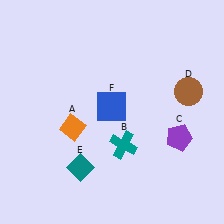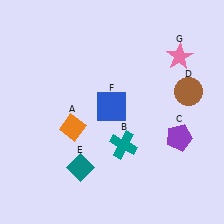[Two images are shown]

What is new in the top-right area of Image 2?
A pink star (G) was added in the top-right area of Image 2.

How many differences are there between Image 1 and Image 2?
There is 1 difference between the two images.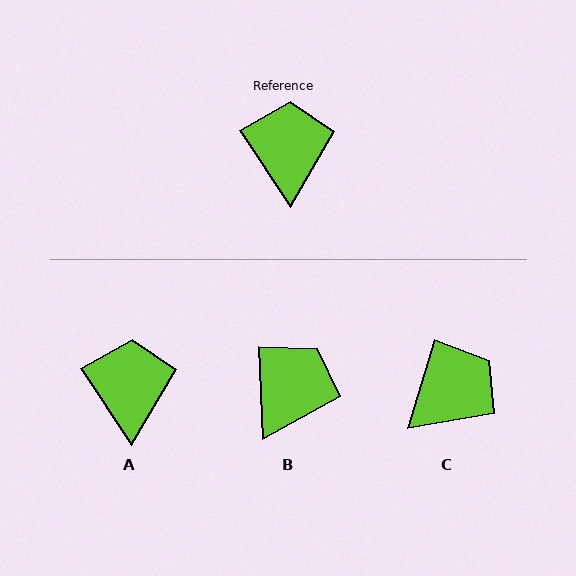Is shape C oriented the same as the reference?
No, it is off by about 50 degrees.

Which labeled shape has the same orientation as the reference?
A.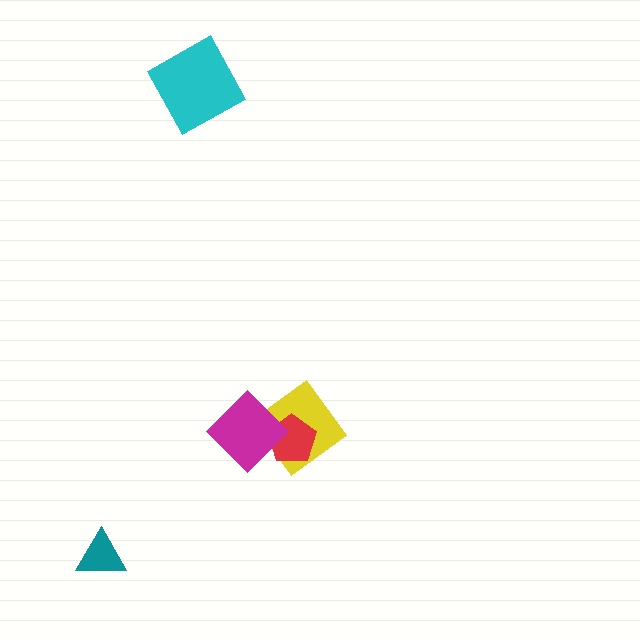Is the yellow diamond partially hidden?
Yes, it is partially covered by another shape.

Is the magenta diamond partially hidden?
No, no other shape covers it.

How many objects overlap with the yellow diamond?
2 objects overlap with the yellow diamond.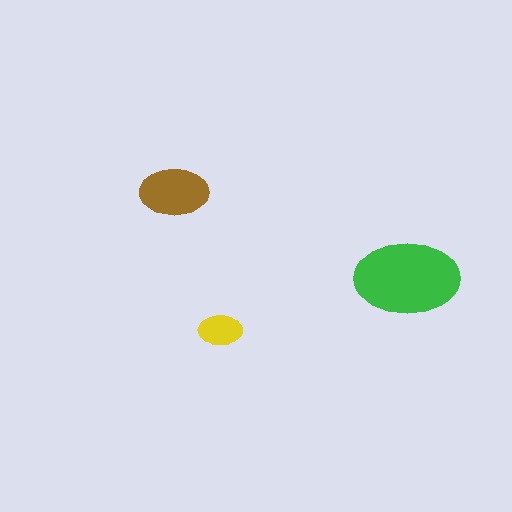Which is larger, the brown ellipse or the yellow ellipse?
The brown one.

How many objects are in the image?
There are 3 objects in the image.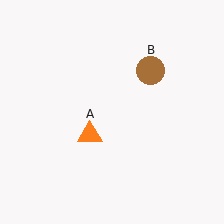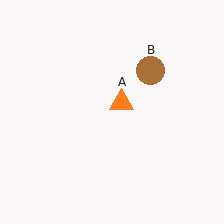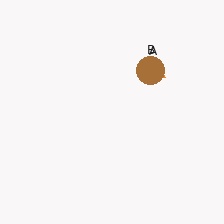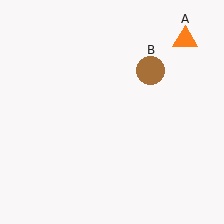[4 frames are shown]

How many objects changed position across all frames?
1 object changed position: orange triangle (object A).